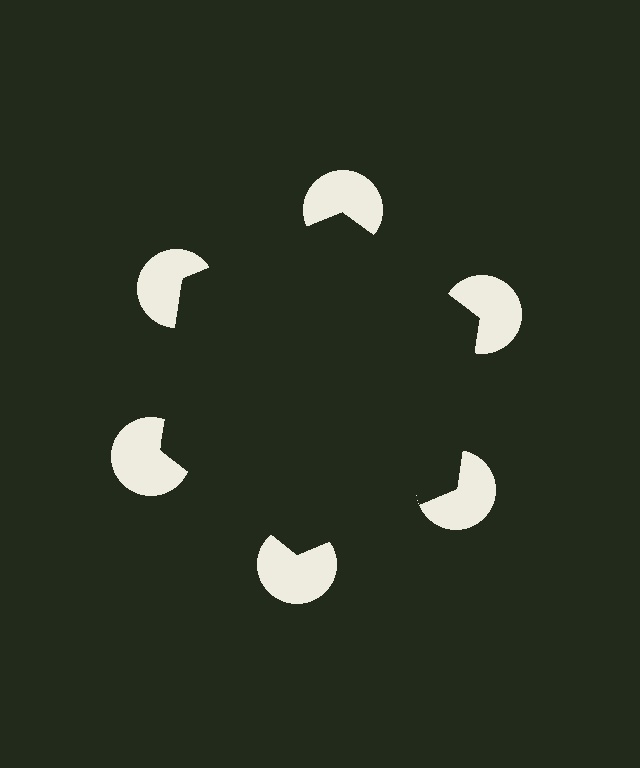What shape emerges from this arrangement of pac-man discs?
An illusory hexagon — its edges are inferred from the aligned wedge cuts in the pac-man discs, not physically drawn.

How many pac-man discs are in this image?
There are 6 — one at each vertex of the illusory hexagon.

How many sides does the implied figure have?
6 sides.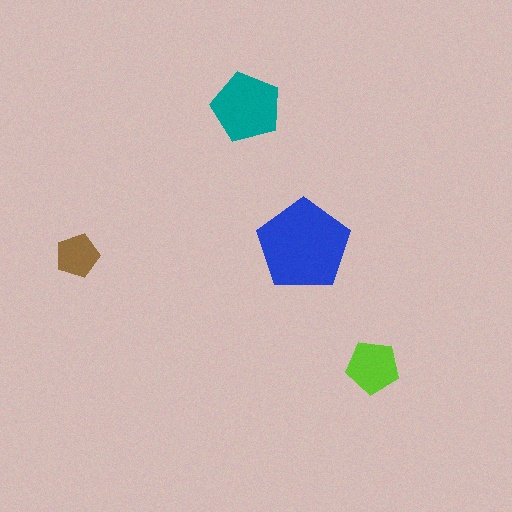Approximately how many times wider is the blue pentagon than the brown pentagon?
About 2 times wider.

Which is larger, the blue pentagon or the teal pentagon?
The blue one.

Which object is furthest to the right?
The lime pentagon is rightmost.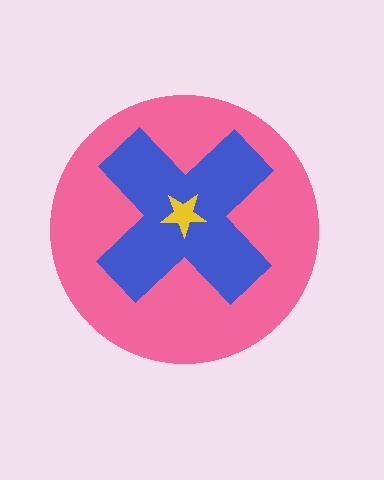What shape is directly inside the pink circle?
The blue cross.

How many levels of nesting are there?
3.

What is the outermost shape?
The pink circle.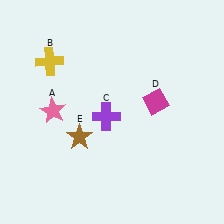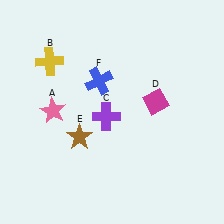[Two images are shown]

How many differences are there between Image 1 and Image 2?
There is 1 difference between the two images.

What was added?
A blue cross (F) was added in Image 2.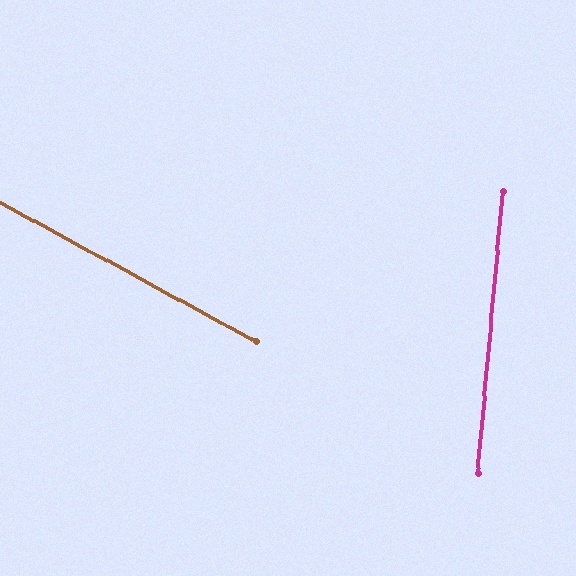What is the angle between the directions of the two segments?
Approximately 67 degrees.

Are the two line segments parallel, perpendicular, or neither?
Neither parallel nor perpendicular — they differ by about 67°.